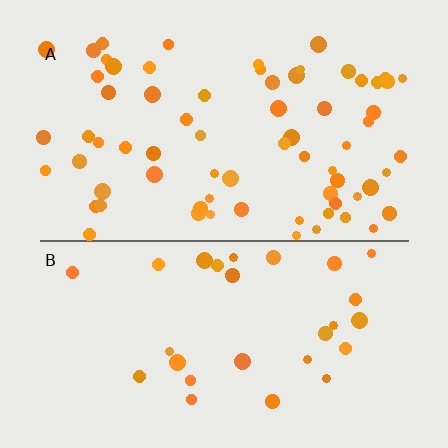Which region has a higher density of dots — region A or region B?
A (the top).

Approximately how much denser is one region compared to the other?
Approximately 2.4× — region A over region B.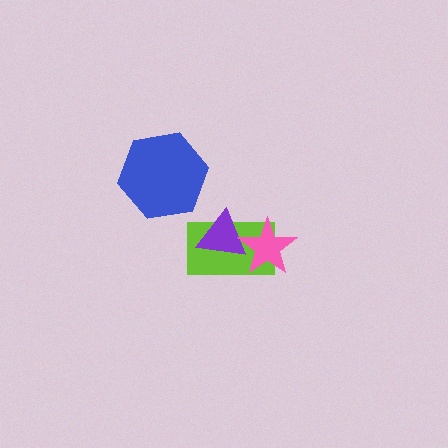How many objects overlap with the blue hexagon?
0 objects overlap with the blue hexagon.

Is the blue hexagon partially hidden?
No, no other shape covers it.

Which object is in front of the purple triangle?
The pink star is in front of the purple triangle.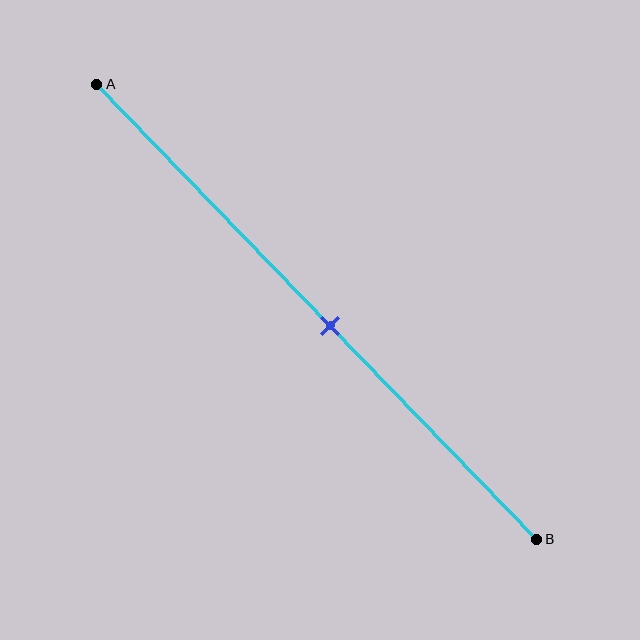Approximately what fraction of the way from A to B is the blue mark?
The blue mark is approximately 55% of the way from A to B.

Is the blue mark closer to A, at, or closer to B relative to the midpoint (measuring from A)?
The blue mark is closer to point B than the midpoint of segment AB.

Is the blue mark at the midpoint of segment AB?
No, the mark is at about 55% from A, not at the 50% midpoint.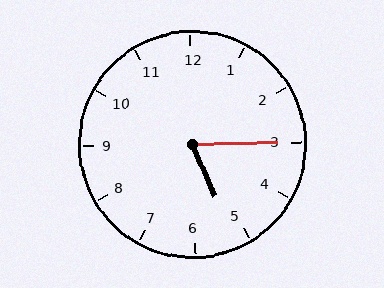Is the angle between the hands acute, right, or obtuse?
It is acute.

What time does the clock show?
5:15.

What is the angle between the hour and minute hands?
Approximately 68 degrees.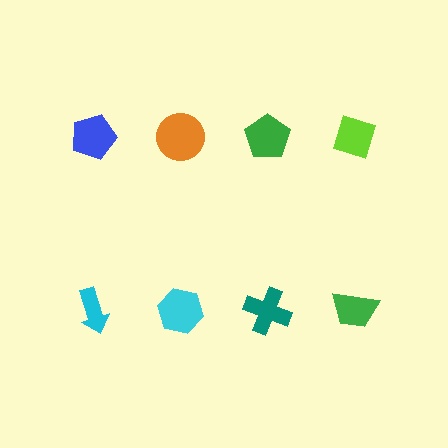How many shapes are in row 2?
4 shapes.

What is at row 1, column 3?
A green pentagon.